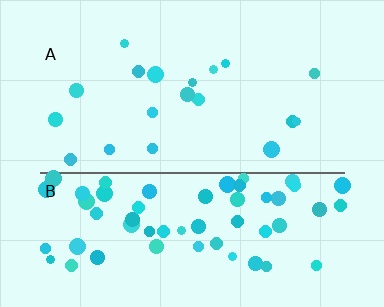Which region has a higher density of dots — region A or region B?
B (the bottom).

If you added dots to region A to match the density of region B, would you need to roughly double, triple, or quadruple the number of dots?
Approximately triple.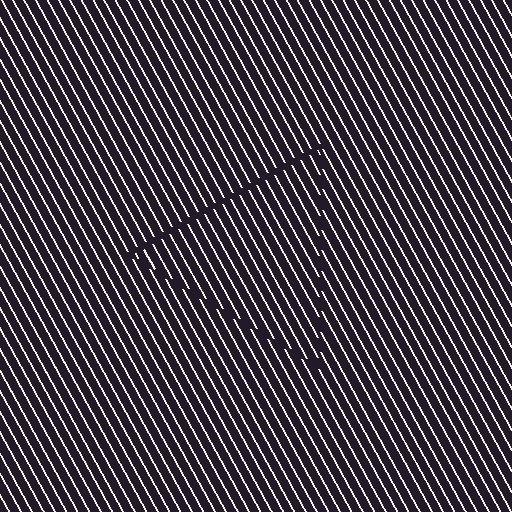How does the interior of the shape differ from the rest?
The interior of the shape contains the same grating, shifted by half a period — the contour is defined by the phase discontinuity where line-ends from the inner and outer gratings abut.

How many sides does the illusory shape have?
3 sides — the line-ends trace a triangle.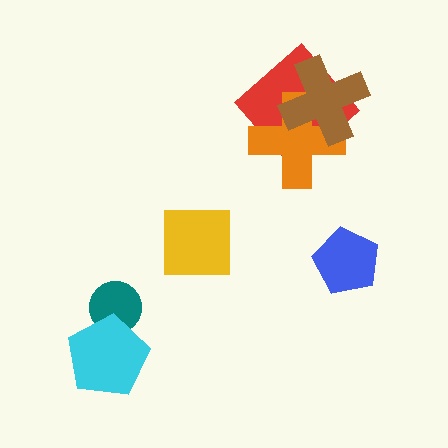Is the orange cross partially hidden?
Yes, it is partially covered by another shape.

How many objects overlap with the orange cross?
2 objects overlap with the orange cross.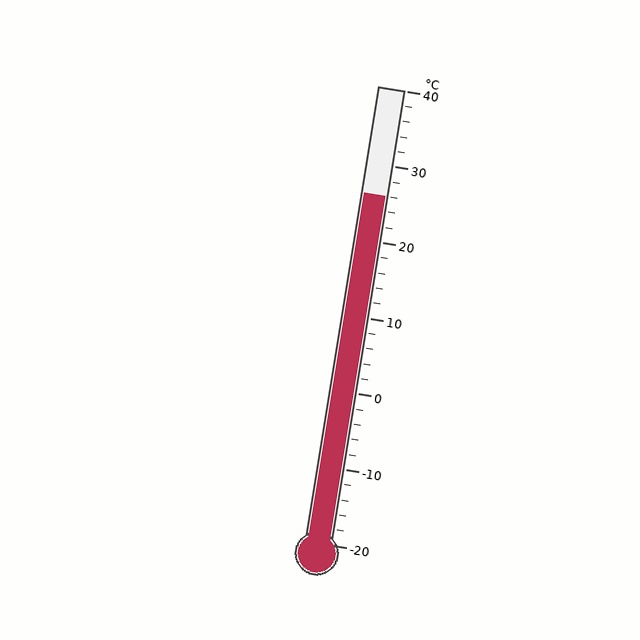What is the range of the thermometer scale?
The thermometer scale ranges from -20°C to 40°C.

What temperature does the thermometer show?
The thermometer shows approximately 26°C.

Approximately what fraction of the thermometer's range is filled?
The thermometer is filled to approximately 75% of its range.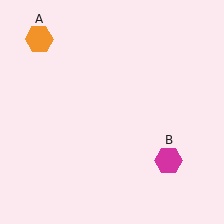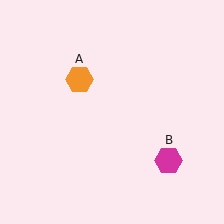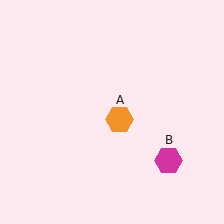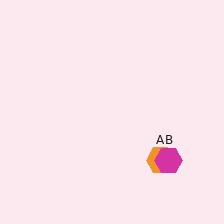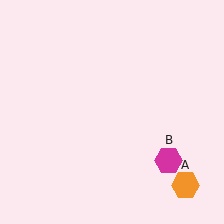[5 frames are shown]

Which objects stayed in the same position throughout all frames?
Magenta hexagon (object B) remained stationary.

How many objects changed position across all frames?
1 object changed position: orange hexagon (object A).